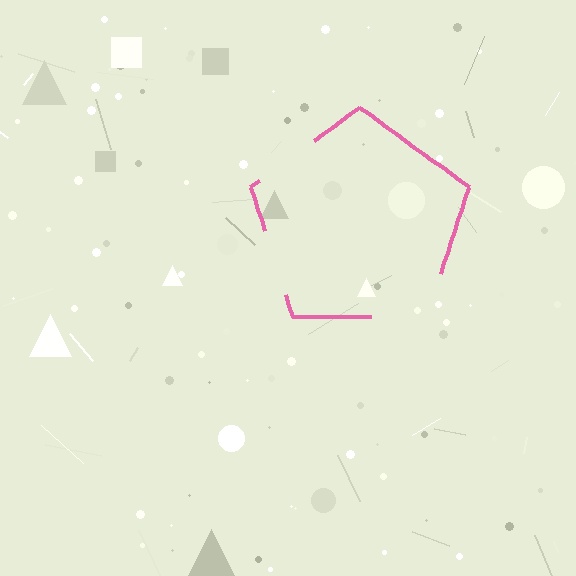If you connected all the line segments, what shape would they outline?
They would outline a pentagon.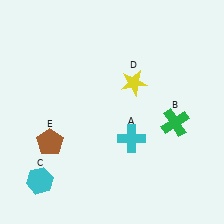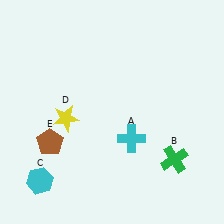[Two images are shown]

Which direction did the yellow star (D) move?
The yellow star (D) moved left.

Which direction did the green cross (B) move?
The green cross (B) moved down.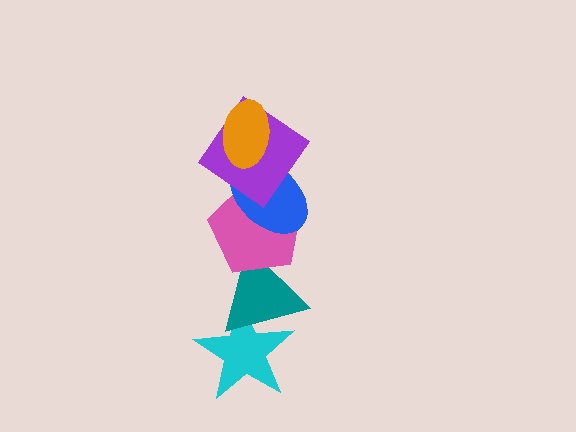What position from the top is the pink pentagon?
The pink pentagon is 4th from the top.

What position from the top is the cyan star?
The cyan star is 6th from the top.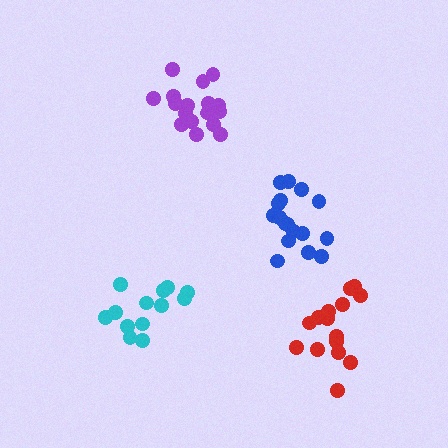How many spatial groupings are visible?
There are 4 spatial groupings.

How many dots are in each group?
Group 1: 13 dots, Group 2: 15 dots, Group 3: 17 dots, Group 4: 17 dots (62 total).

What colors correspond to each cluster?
The clusters are colored: cyan, red, purple, blue.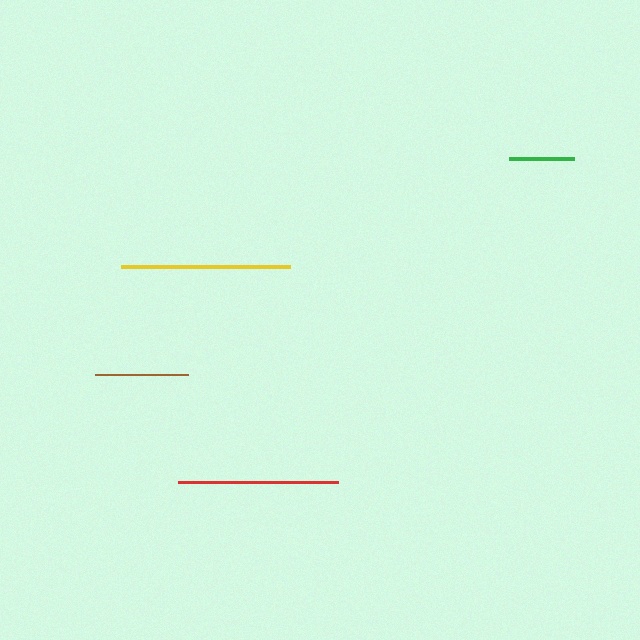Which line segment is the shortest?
The green line is the shortest at approximately 65 pixels.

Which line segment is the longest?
The yellow line is the longest at approximately 169 pixels.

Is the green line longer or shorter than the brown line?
The brown line is longer than the green line.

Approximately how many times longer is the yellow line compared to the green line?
The yellow line is approximately 2.6 times the length of the green line.